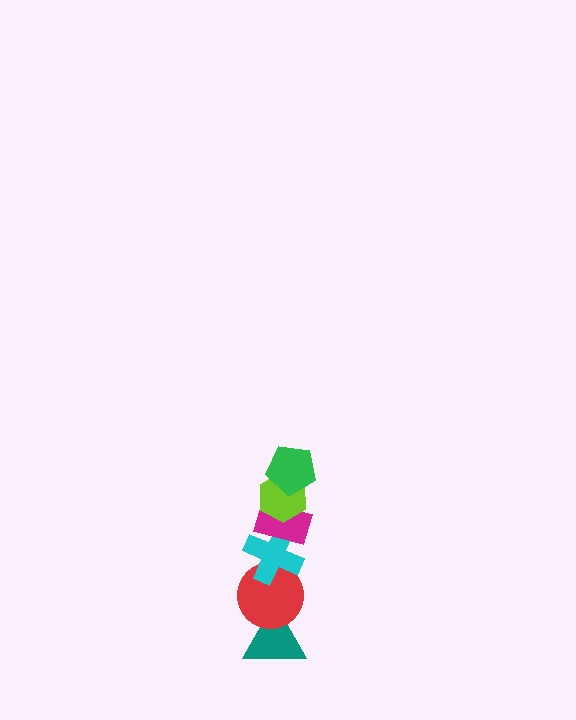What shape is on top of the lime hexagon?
The green pentagon is on top of the lime hexagon.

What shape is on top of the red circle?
The cyan cross is on top of the red circle.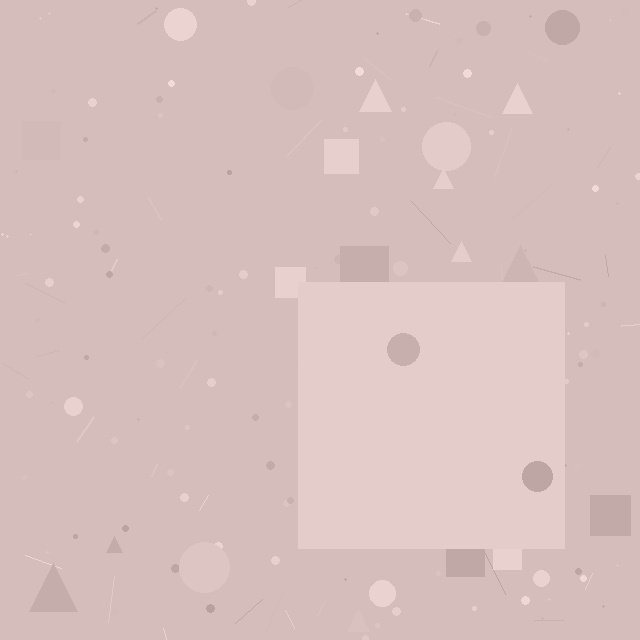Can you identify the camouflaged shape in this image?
The camouflaged shape is a square.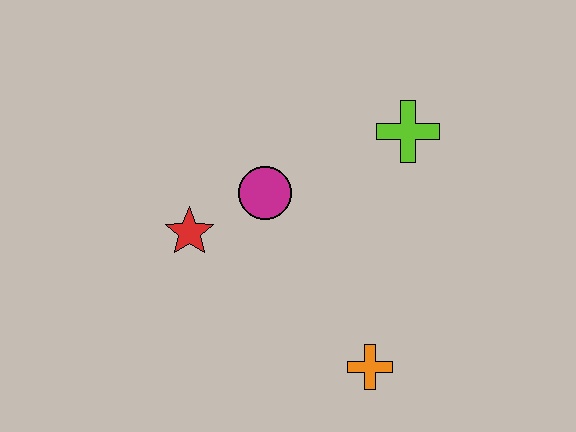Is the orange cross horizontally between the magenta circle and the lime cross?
Yes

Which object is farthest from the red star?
The lime cross is farthest from the red star.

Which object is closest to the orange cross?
The magenta circle is closest to the orange cross.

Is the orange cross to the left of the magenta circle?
No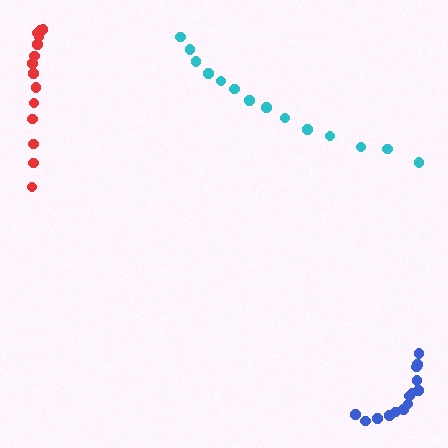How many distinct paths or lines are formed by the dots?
There are 3 distinct paths.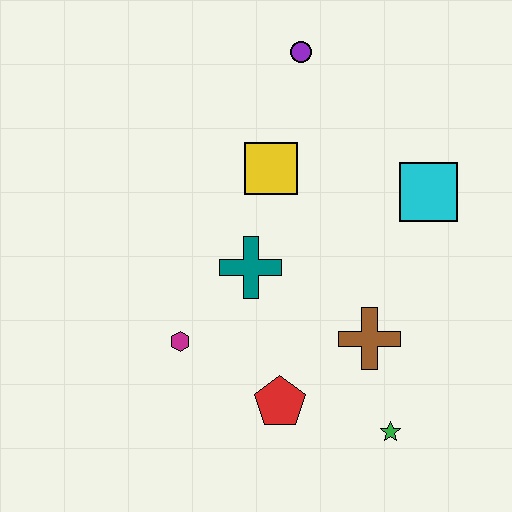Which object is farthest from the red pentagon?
The purple circle is farthest from the red pentagon.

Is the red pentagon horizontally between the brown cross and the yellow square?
Yes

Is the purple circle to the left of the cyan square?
Yes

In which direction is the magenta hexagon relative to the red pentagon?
The magenta hexagon is to the left of the red pentagon.